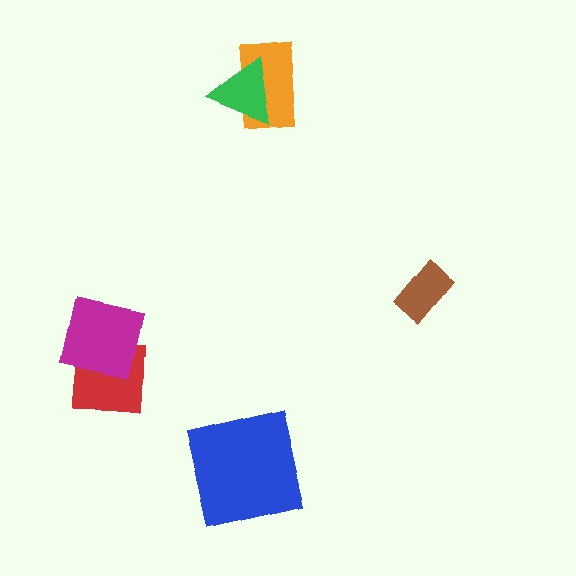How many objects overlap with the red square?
1 object overlaps with the red square.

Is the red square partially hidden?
Yes, it is partially covered by another shape.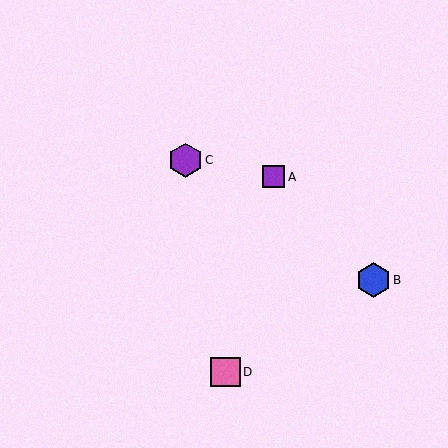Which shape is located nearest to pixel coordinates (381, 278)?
The blue hexagon (labeled B) at (373, 280) is nearest to that location.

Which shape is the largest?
The blue hexagon (labeled B) is the largest.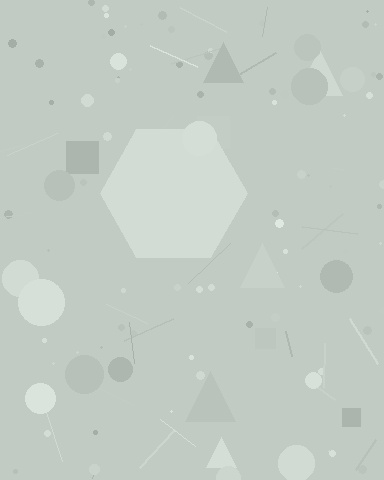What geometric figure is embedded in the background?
A hexagon is embedded in the background.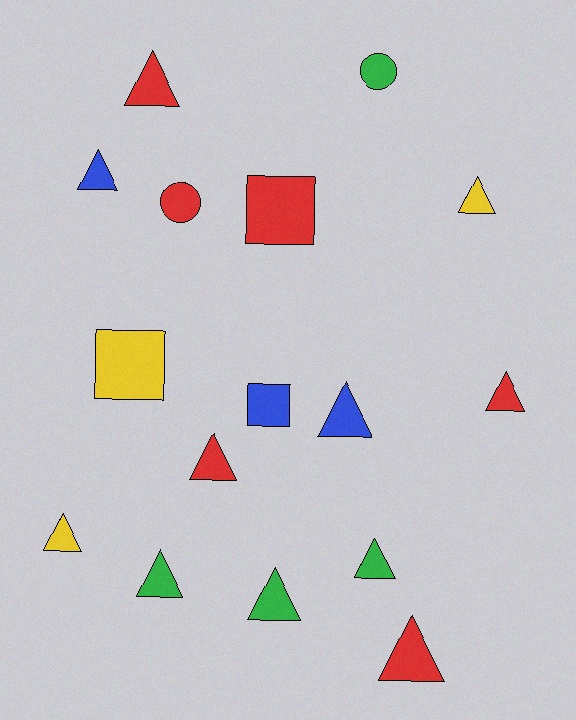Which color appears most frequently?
Red, with 6 objects.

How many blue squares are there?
There is 1 blue square.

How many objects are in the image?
There are 16 objects.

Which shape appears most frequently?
Triangle, with 11 objects.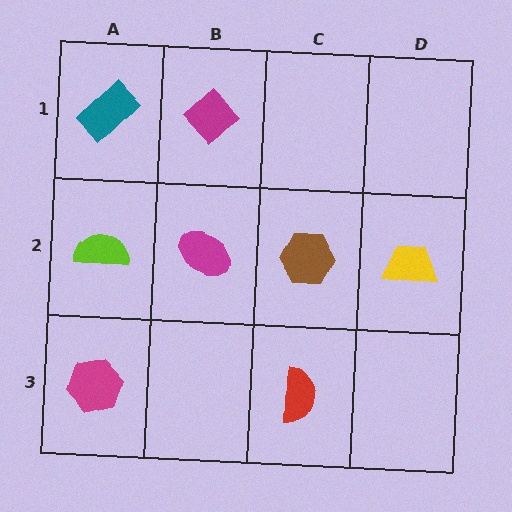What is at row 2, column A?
A lime semicircle.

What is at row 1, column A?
A teal rectangle.